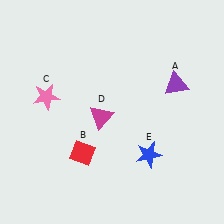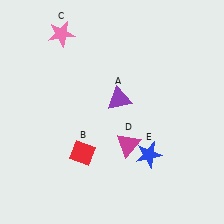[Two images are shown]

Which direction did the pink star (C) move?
The pink star (C) moved up.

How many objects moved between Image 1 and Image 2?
3 objects moved between the two images.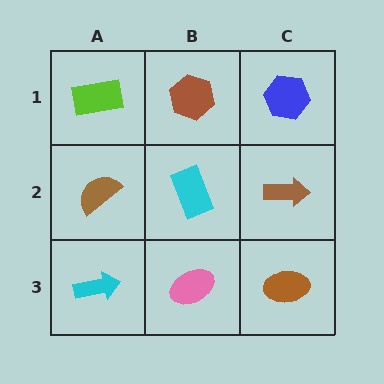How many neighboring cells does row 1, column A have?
2.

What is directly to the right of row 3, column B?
A brown ellipse.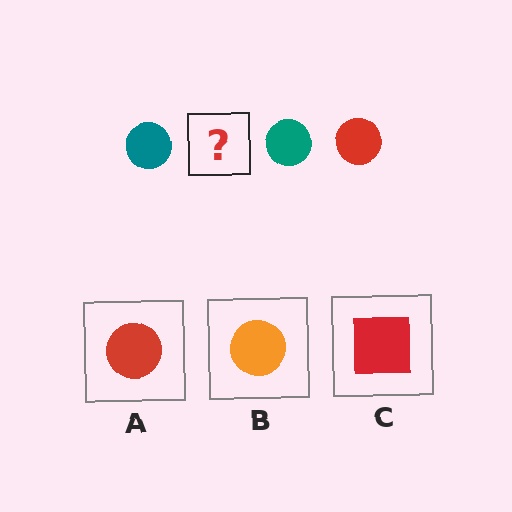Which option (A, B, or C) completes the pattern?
A.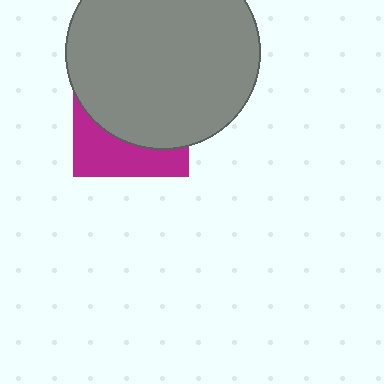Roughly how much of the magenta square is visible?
A small part of it is visible (roughly 34%).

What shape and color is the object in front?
The object in front is a gray circle.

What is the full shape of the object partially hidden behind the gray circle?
The partially hidden object is a magenta square.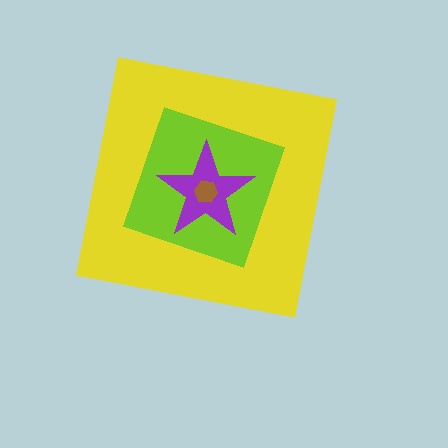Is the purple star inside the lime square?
Yes.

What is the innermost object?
The brown hexagon.